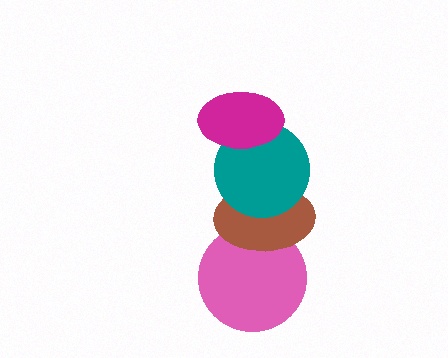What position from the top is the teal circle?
The teal circle is 2nd from the top.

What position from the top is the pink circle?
The pink circle is 4th from the top.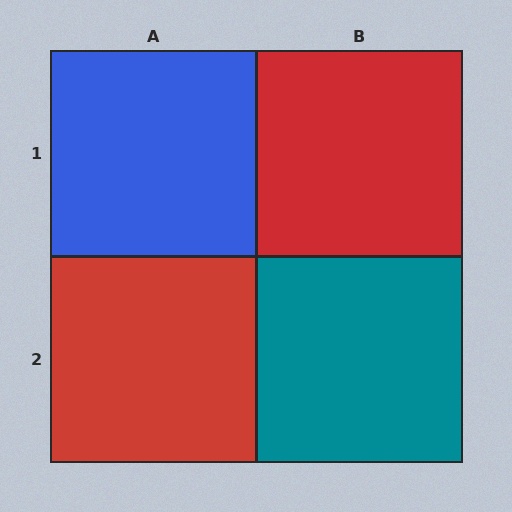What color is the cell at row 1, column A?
Blue.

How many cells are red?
2 cells are red.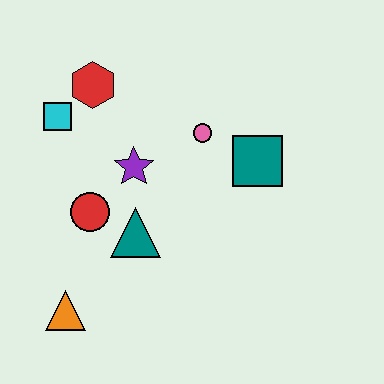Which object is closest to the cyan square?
The red hexagon is closest to the cyan square.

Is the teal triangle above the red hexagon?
No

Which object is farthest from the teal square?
The orange triangle is farthest from the teal square.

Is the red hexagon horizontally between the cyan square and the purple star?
Yes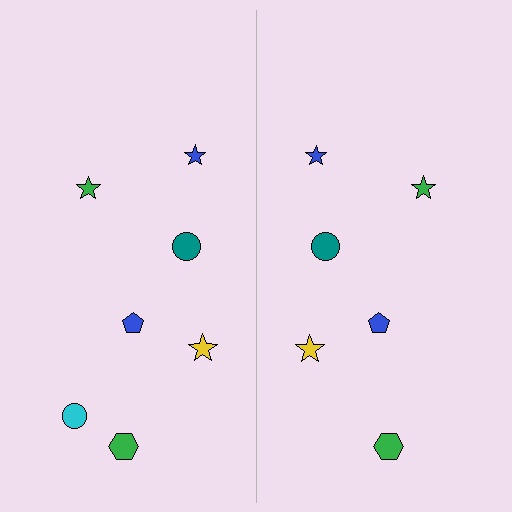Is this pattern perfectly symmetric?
No, the pattern is not perfectly symmetric. A cyan circle is missing from the right side.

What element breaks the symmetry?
A cyan circle is missing from the right side.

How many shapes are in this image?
There are 13 shapes in this image.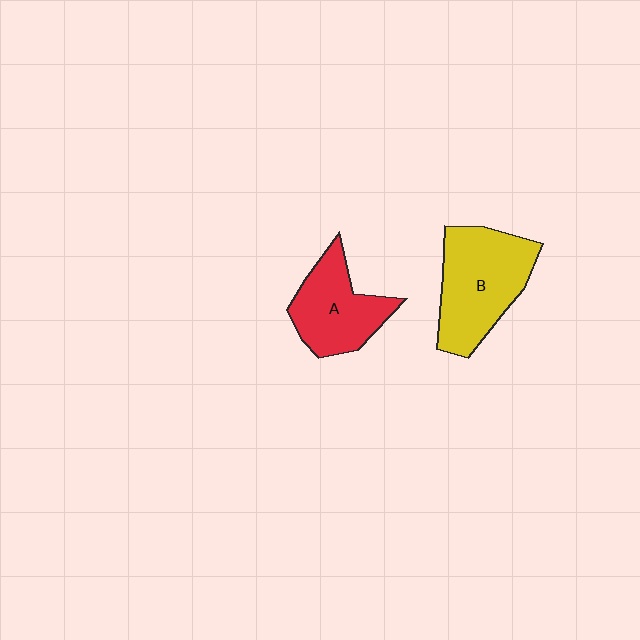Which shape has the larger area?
Shape B (yellow).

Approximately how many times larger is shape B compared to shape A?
Approximately 1.3 times.